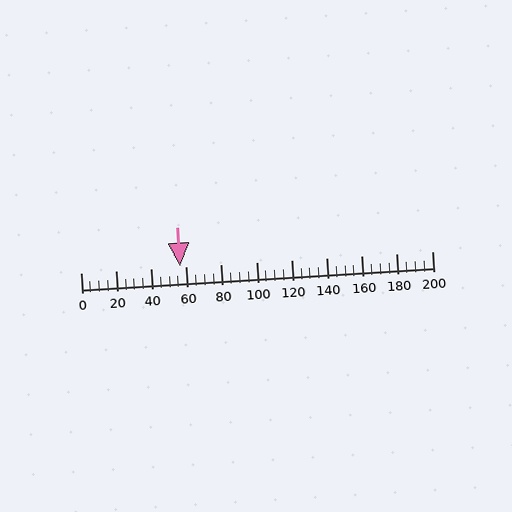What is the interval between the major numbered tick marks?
The major tick marks are spaced 20 units apart.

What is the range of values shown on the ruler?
The ruler shows values from 0 to 200.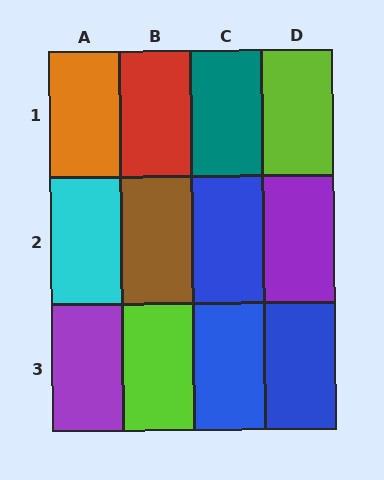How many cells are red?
1 cell is red.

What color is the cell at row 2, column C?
Blue.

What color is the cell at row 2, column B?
Brown.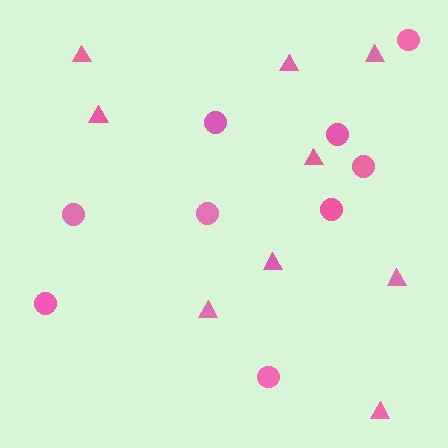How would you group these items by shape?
There are 2 groups: one group of circles (9) and one group of triangles (9).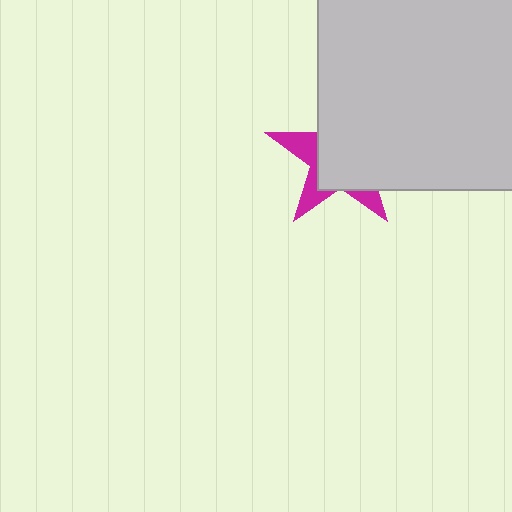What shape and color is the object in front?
The object in front is a light gray square.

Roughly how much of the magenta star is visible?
A small part of it is visible (roughly 32%).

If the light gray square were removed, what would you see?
You would see the complete magenta star.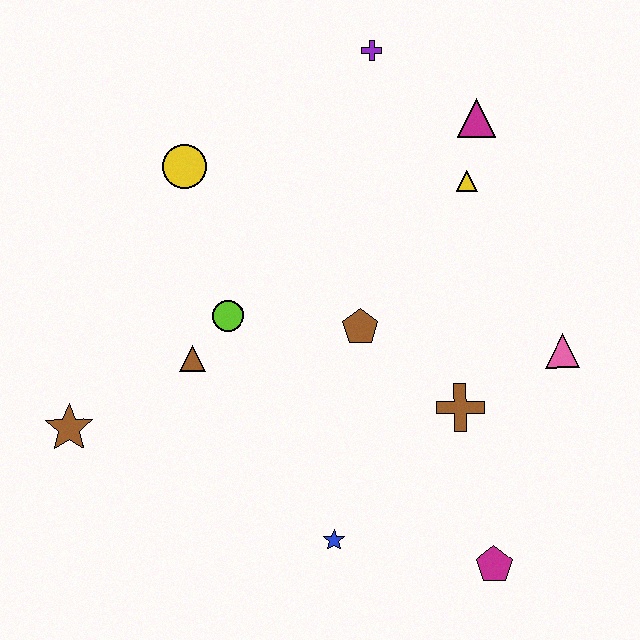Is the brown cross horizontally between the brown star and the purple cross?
No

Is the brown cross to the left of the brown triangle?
No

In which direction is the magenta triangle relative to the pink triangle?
The magenta triangle is above the pink triangle.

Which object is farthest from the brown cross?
The brown star is farthest from the brown cross.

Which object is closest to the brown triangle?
The lime circle is closest to the brown triangle.